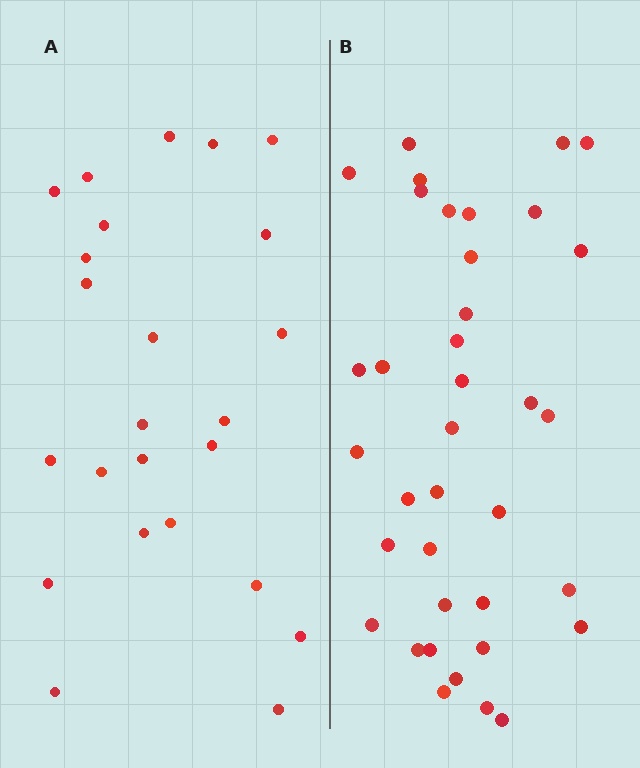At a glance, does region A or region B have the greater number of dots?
Region B (the right region) has more dots.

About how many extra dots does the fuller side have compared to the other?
Region B has approximately 15 more dots than region A.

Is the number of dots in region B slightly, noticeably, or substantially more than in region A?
Region B has substantially more. The ratio is roughly 1.5 to 1.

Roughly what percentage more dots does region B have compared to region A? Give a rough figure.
About 55% more.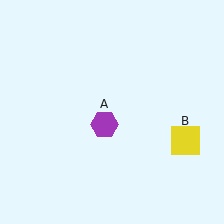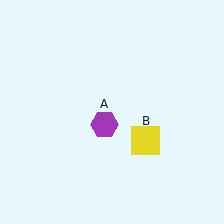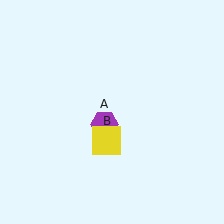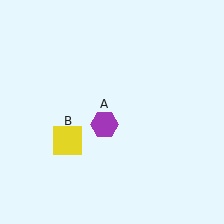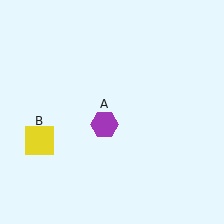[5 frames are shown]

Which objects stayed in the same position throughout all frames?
Purple hexagon (object A) remained stationary.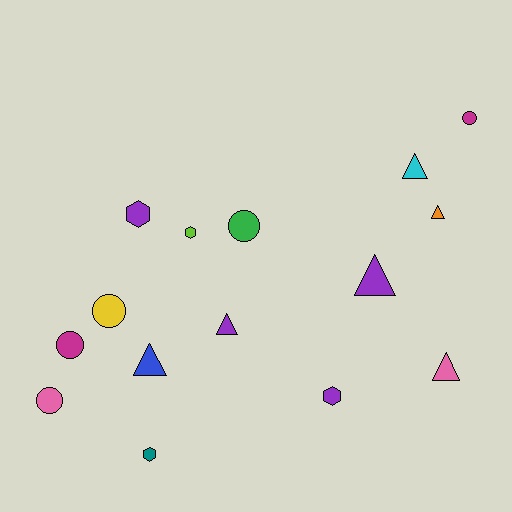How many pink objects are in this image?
There are 2 pink objects.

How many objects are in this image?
There are 15 objects.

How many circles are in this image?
There are 5 circles.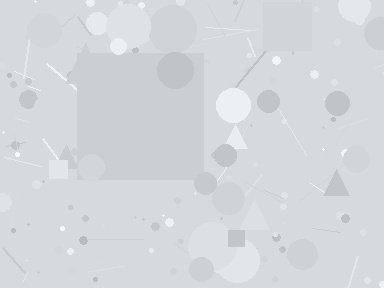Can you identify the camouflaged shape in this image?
The camouflaged shape is a square.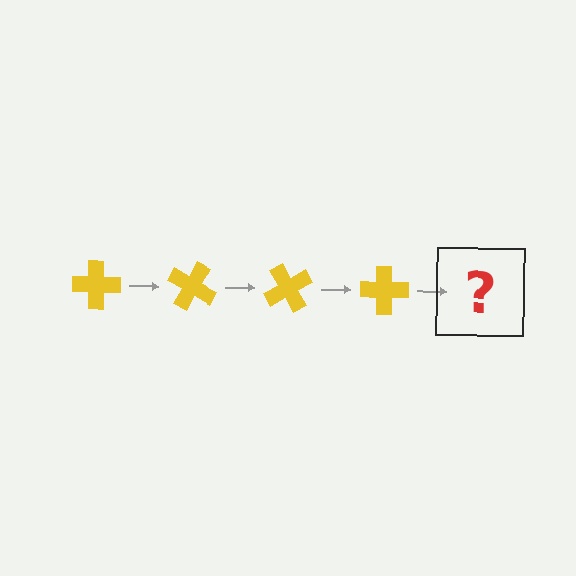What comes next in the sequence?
The next element should be a yellow cross rotated 120 degrees.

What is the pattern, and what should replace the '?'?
The pattern is that the cross rotates 30 degrees each step. The '?' should be a yellow cross rotated 120 degrees.